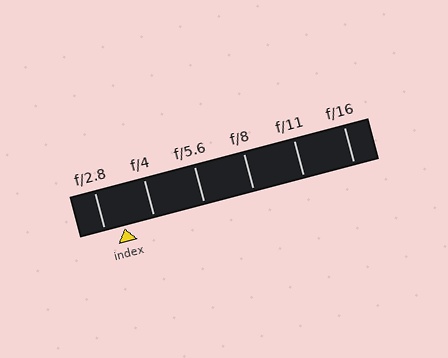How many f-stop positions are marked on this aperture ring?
There are 6 f-stop positions marked.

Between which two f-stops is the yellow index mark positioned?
The index mark is between f/2.8 and f/4.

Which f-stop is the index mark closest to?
The index mark is closest to f/2.8.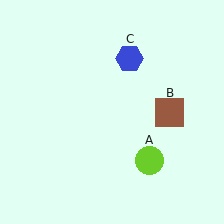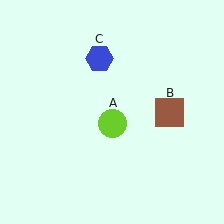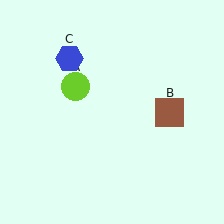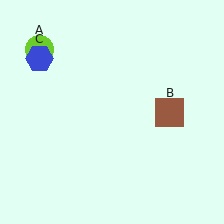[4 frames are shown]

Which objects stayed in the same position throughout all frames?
Brown square (object B) remained stationary.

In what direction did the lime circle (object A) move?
The lime circle (object A) moved up and to the left.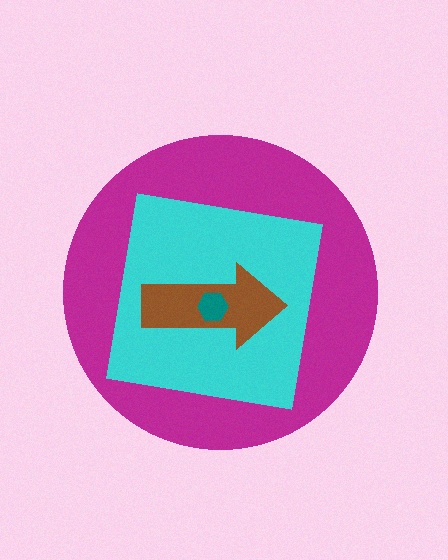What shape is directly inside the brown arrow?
The teal hexagon.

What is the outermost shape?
The magenta circle.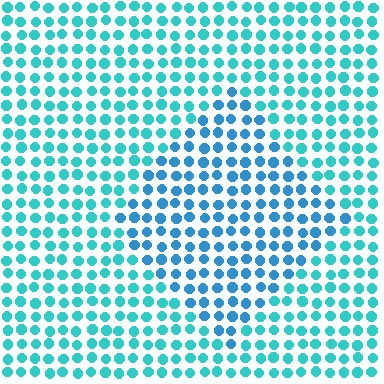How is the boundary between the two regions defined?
The boundary is defined purely by a slight shift in hue (about 25 degrees). Spacing, size, and orientation are identical on both sides.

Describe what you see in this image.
The image is filled with small cyan elements in a uniform arrangement. A diamond-shaped region is visible where the elements are tinted to a slightly different hue, forming a subtle color boundary.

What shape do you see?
I see a diamond.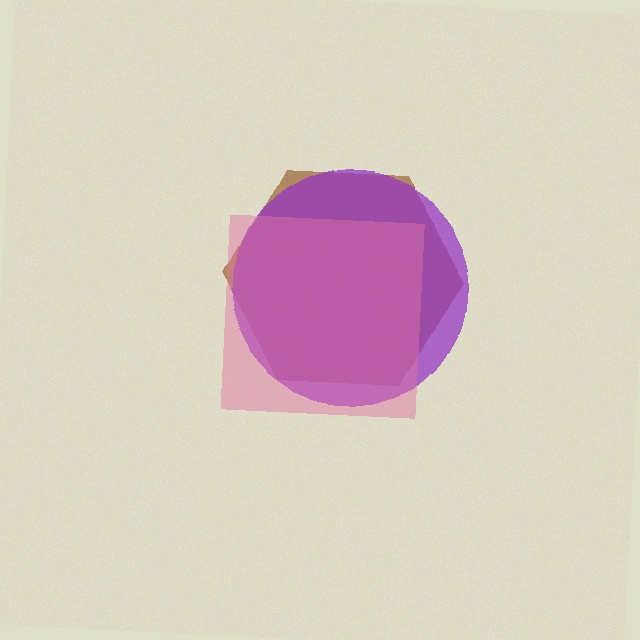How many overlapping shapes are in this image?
There are 3 overlapping shapes in the image.